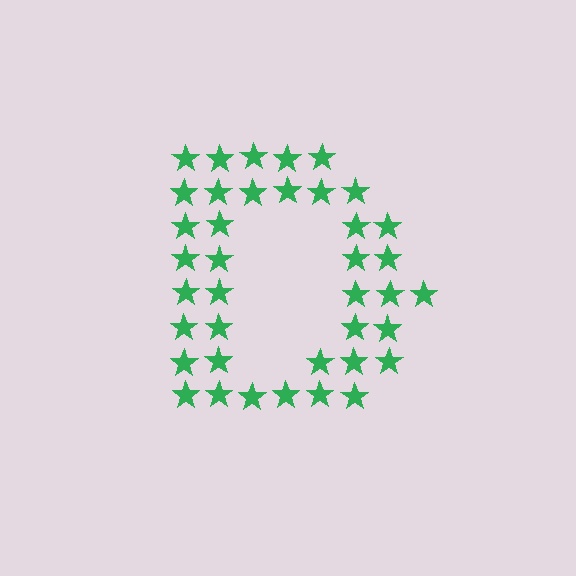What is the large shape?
The large shape is the letter D.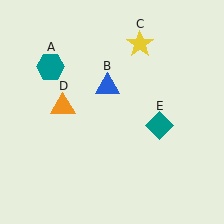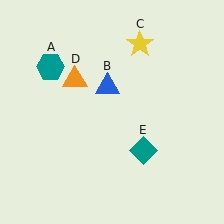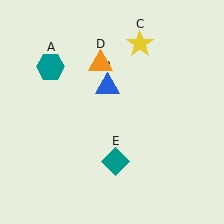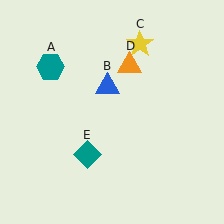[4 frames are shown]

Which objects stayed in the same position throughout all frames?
Teal hexagon (object A) and blue triangle (object B) and yellow star (object C) remained stationary.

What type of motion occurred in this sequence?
The orange triangle (object D), teal diamond (object E) rotated clockwise around the center of the scene.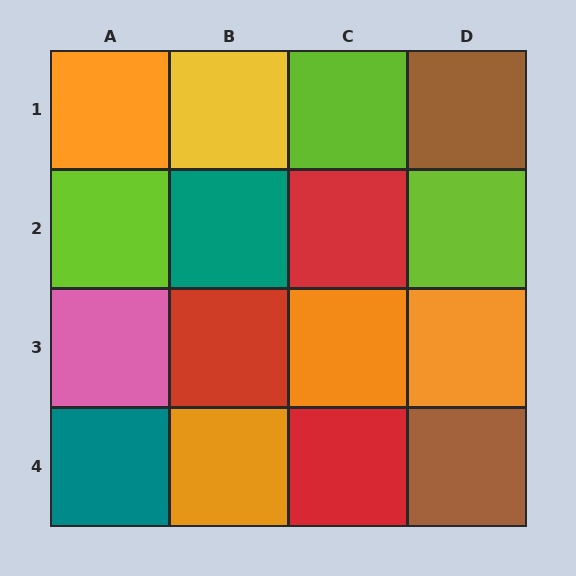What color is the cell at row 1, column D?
Brown.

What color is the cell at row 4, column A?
Teal.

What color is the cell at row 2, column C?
Red.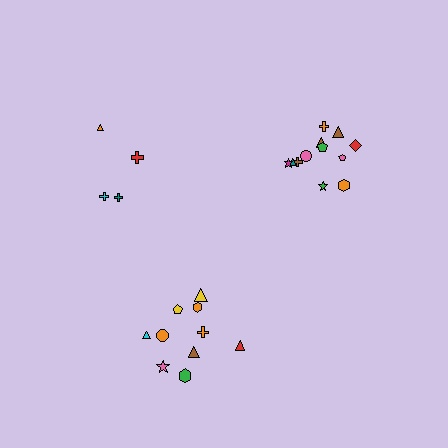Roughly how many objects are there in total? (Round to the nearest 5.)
Roughly 25 objects in total.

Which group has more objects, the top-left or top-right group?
The top-right group.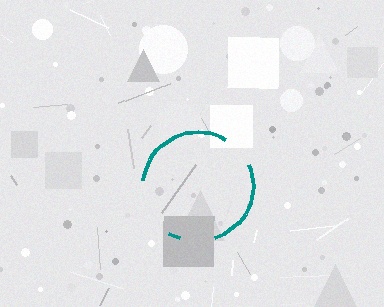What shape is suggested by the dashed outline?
The dashed outline suggests a circle.